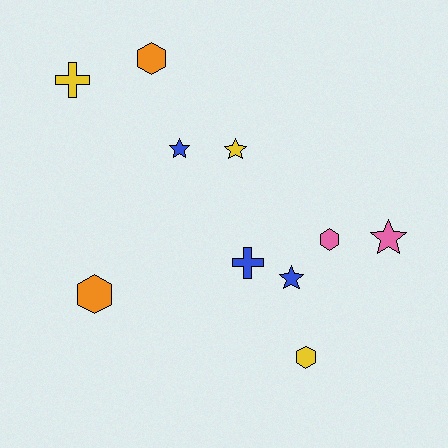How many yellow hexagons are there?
There is 1 yellow hexagon.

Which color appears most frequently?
Yellow, with 3 objects.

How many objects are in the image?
There are 10 objects.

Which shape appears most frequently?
Hexagon, with 4 objects.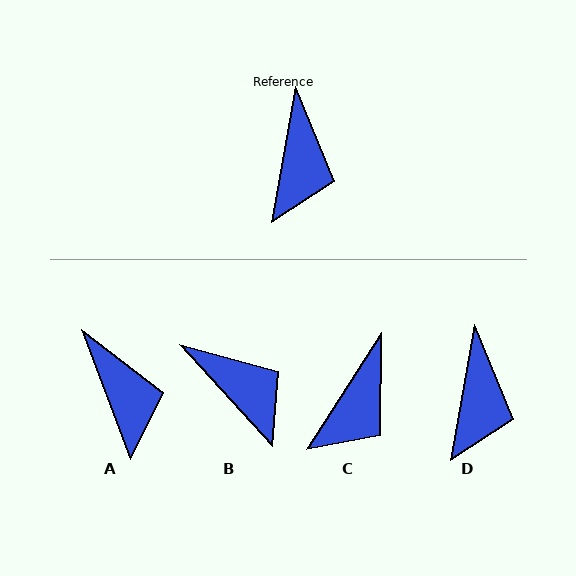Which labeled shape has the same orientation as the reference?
D.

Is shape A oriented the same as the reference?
No, it is off by about 30 degrees.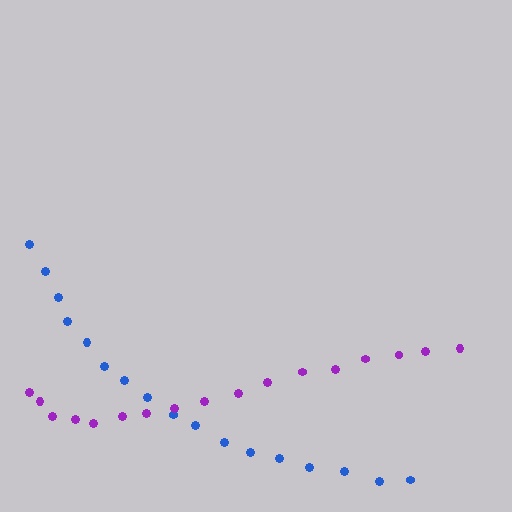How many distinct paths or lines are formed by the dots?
There are 2 distinct paths.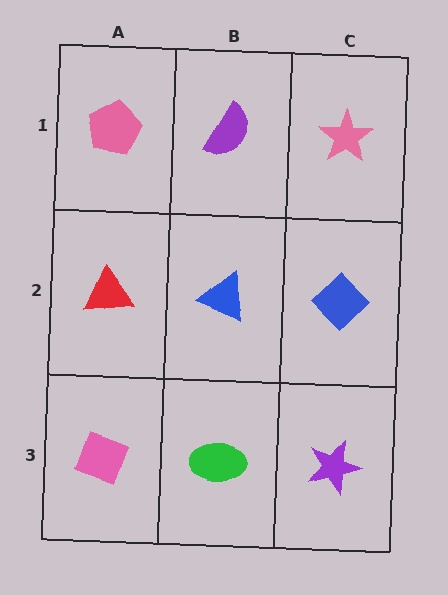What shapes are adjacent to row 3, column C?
A blue diamond (row 2, column C), a green ellipse (row 3, column B).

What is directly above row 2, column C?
A pink star.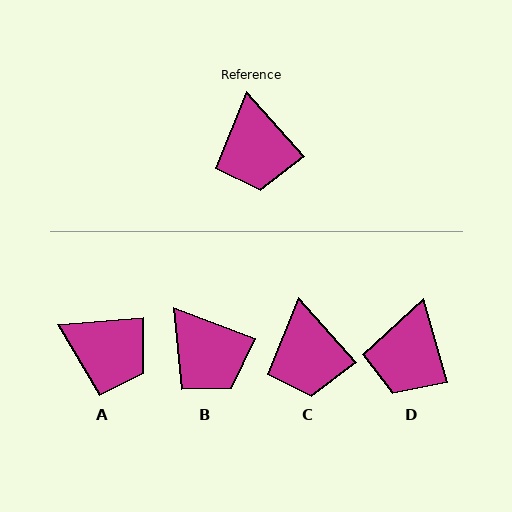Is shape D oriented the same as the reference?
No, it is off by about 26 degrees.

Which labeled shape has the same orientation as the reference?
C.